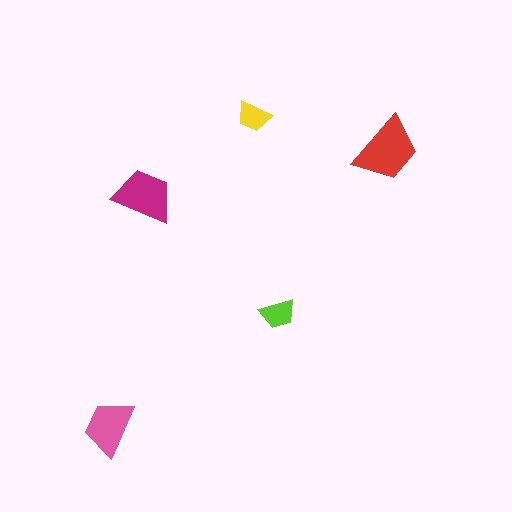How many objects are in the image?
There are 5 objects in the image.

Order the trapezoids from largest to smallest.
the red one, the magenta one, the pink one, the lime one, the yellow one.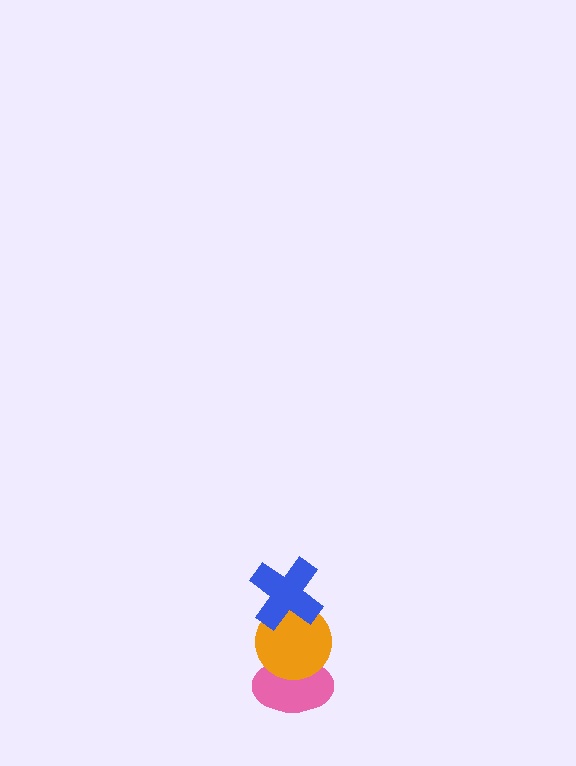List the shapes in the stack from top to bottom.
From top to bottom: the blue cross, the orange circle, the pink ellipse.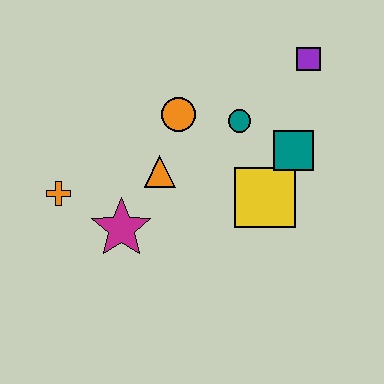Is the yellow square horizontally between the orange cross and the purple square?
Yes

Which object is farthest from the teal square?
The orange cross is farthest from the teal square.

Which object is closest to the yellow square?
The teal square is closest to the yellow square.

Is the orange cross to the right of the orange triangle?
No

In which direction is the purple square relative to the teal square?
The purple square is above the teal square.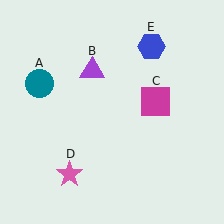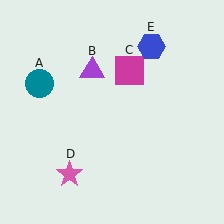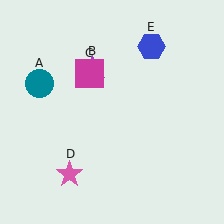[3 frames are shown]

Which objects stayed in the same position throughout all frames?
Teal circle (object A) and purple triangle (object B) and pink star (object D) and blue hexagon (object E) remained stationary.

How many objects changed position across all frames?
1 object changed position: magenta square (object C).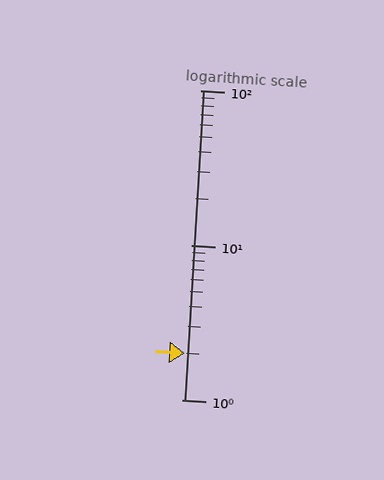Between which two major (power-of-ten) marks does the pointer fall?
The pointer is between 1 and 10.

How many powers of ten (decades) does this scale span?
The scale spans 2 decades, from 1 to 100.